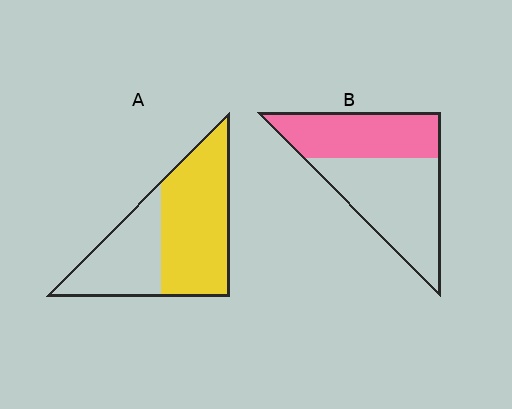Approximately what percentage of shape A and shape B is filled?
A is approximately 60% and B is approximately 45%.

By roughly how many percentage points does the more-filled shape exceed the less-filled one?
By roughly 15 percentage points (A over B).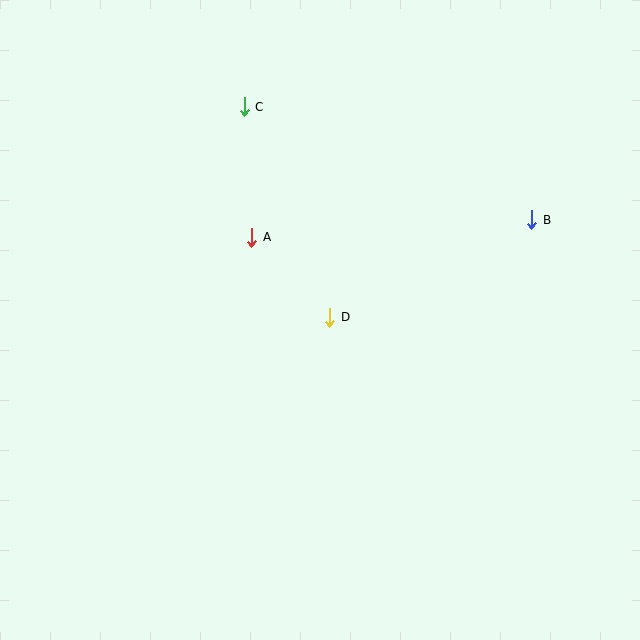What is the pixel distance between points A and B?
The distance between A and B is 281 pixels.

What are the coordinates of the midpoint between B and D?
The midpoint between B and D is at (431, 268).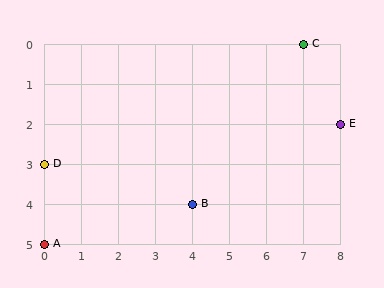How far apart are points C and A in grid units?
Points C and A are 7 columns and 5 rows apart (about 8.6 grid units diagonally).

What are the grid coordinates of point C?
Point C is at grid coordinates (7, 0).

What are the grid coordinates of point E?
Point E is at grid coordinates (8, 2).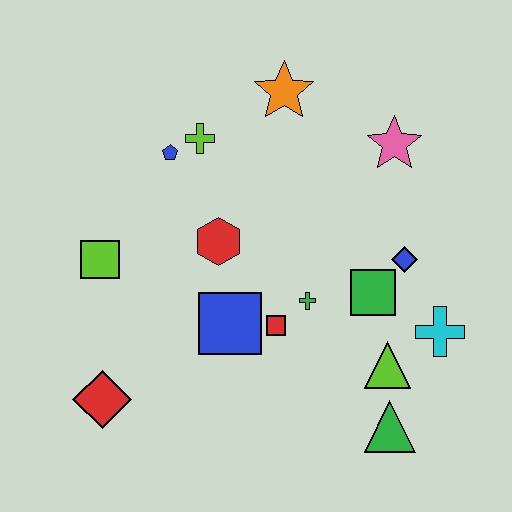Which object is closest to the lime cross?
The blue pentagon is closest to the lime cross.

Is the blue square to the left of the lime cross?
No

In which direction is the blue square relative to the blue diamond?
The blue square is to the left of the blue diamond.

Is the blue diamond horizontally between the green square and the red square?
No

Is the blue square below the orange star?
Yes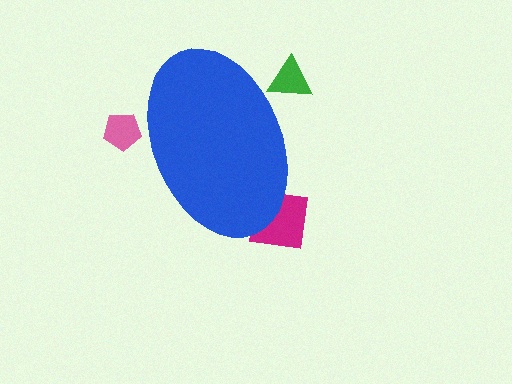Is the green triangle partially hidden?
Yes, the green triangle is partially hidden behind the blue ellipse.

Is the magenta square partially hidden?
Yes, the magenta square is partially hidden behind the blue ellipse.